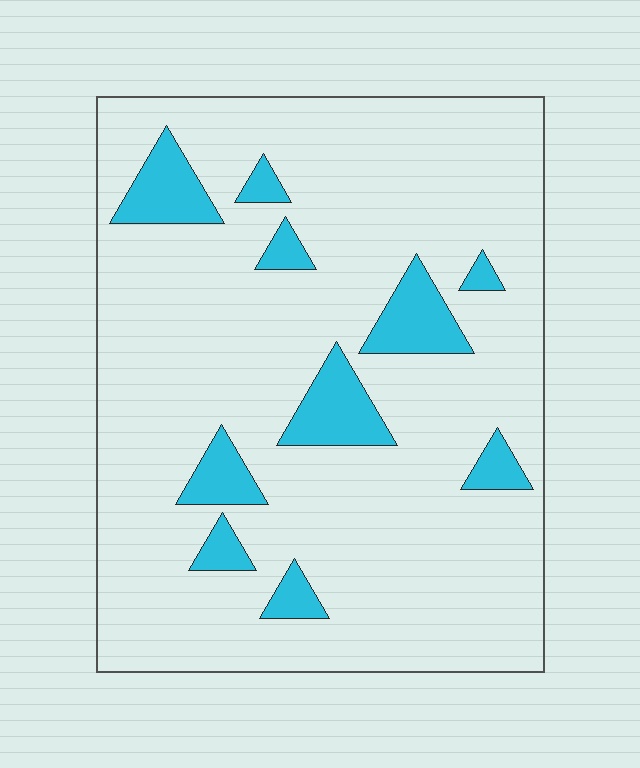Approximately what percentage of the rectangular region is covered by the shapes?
Approximately 15%.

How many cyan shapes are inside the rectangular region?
10.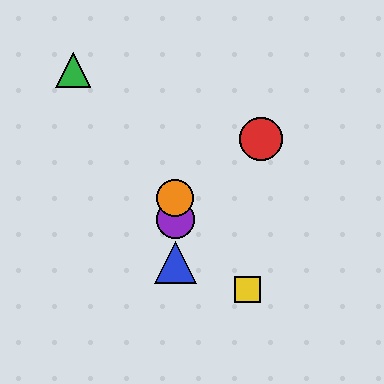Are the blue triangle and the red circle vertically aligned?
No, the blue triangle is at x≈175 and the red circle is at x≈261.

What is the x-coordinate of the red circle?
The red circle is at x≈261.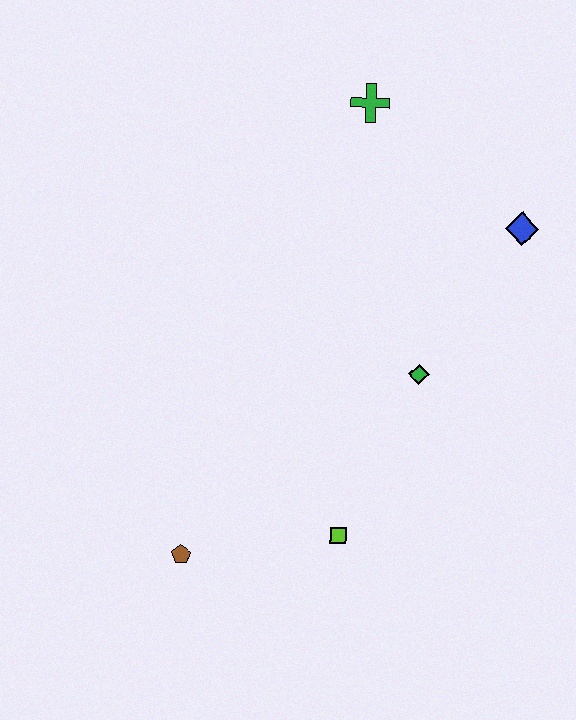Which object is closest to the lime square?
The brown pentagon is closest to the lime square.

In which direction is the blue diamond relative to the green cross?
The blue diamond is to the right of the green cross.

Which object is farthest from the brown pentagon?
The green cross is farthest from the brown pentagon.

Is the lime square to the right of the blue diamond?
No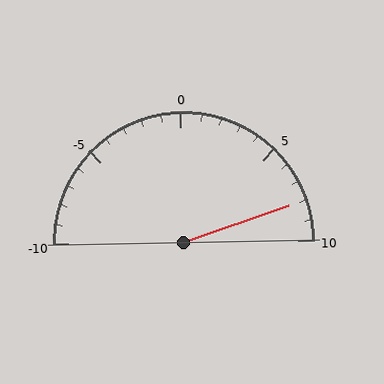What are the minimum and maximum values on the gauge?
The gauge ranges from -10 to 10.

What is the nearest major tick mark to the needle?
The nearest major tick mark is 10.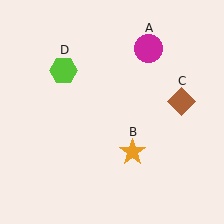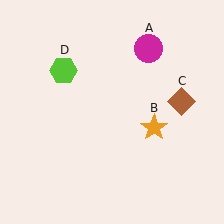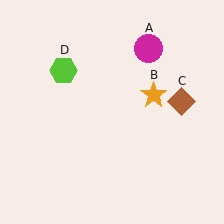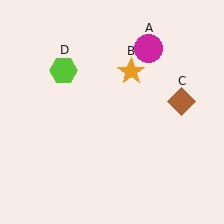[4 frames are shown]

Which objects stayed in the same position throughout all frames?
Magenta circle (object A) and brown diamond (object C) and lime hexagon (object D) remained stationary.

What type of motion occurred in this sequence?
The orange star (object B) rotated counterclockwise around the center of the scene.